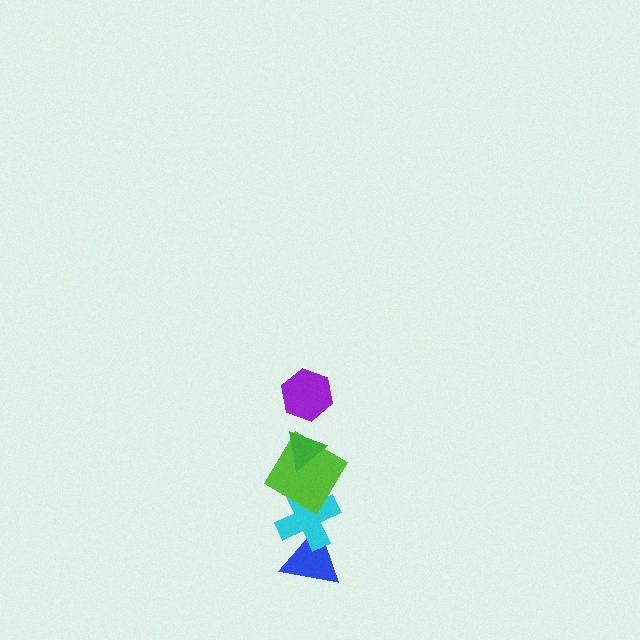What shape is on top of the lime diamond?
The green triangle is on top of the lime diamond.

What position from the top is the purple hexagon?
The purple hexagon is 1st from the top.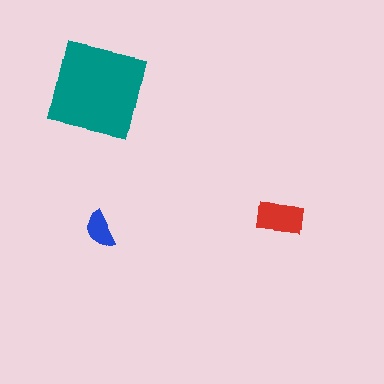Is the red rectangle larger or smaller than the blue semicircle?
Larger.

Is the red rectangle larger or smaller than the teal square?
Smaller.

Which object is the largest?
The teal square.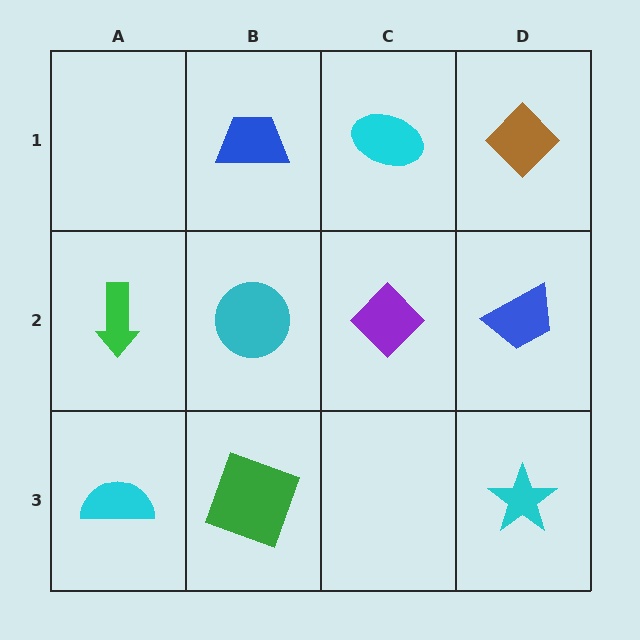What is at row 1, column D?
A brown diamond.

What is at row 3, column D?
A cyan star.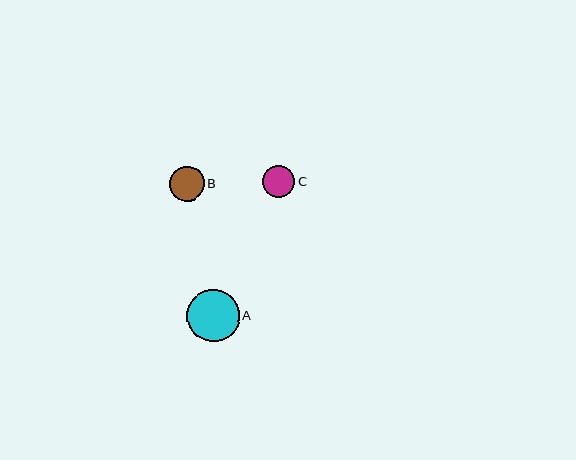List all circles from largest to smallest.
From largest to smallest: A, B, C.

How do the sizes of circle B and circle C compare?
Circle B and circle C are approximately the same size.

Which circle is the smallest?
Circle C is the smallest with a size of approximately 33 pixels.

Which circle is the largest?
Circle A is the largest with a size of approximately 53 pixels.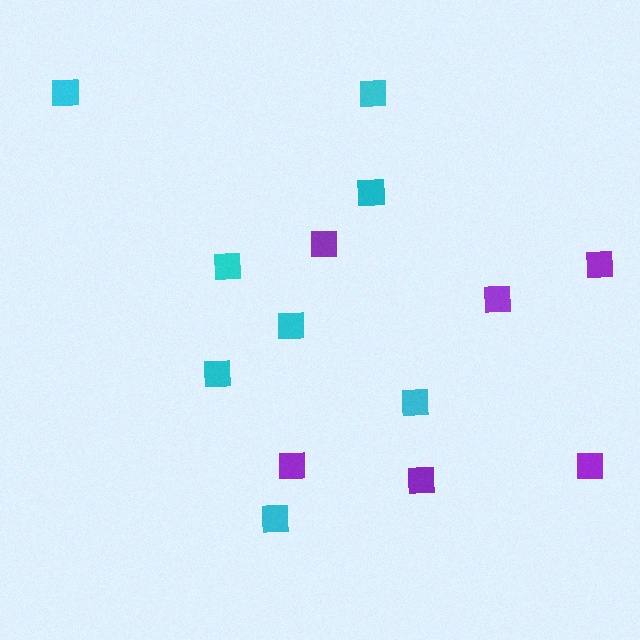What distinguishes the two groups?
There are 2 groups: one group of cyan squares (8) and one group of purple squares (6).